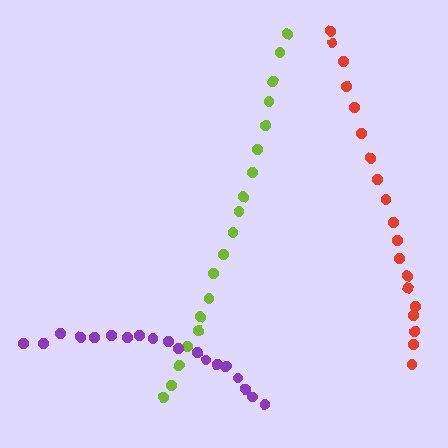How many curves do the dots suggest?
There are 3 distinct paths.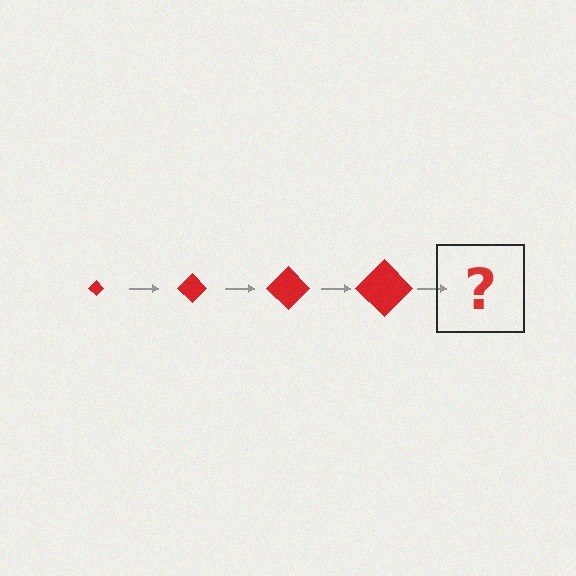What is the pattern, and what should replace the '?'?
The pattern is that the diamond gets progressively larger each step. The '?' should be a red diamond, larger than the previous one.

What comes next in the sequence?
The next element should be a red diamond, larger than the previous one.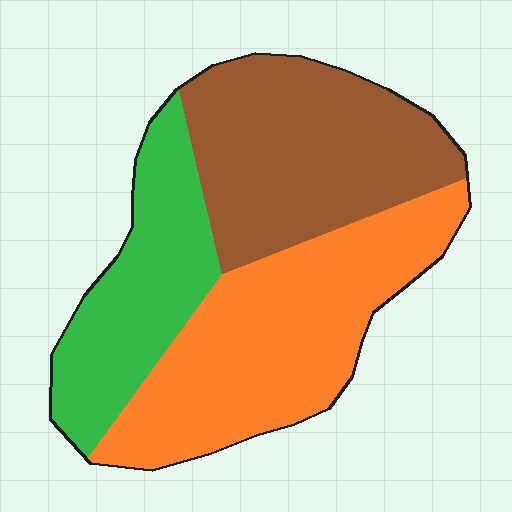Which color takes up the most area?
Orange, at roughly 40%.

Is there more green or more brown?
Brown.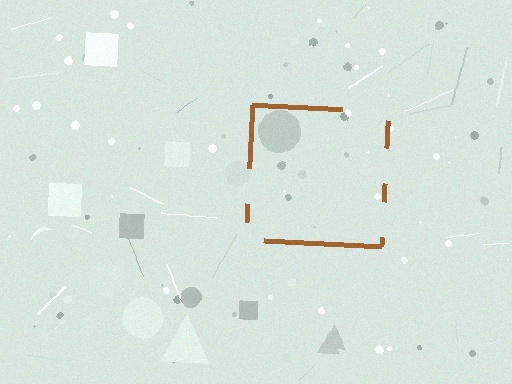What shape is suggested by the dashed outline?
The dashed outline suggests a square.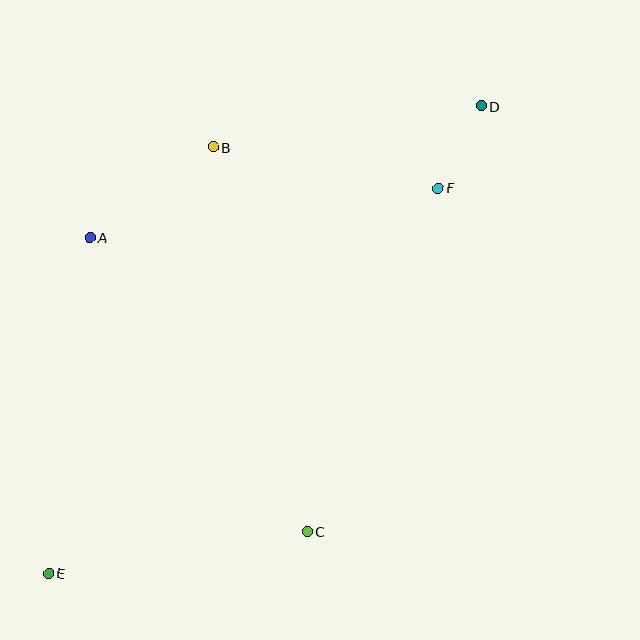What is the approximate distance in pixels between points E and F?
The distance between E and F is approximately 548 pixels.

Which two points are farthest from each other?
Points D and E are farthest from each other.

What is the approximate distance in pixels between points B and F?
The distance between B and F is approximately 229 pixels.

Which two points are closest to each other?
Points D and F are closest to each other.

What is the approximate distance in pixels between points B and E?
The distance between B and E is approximately 457 pixels.